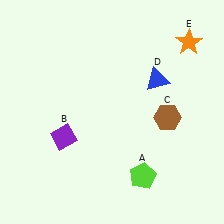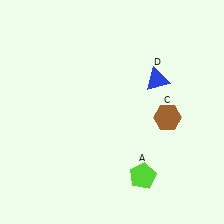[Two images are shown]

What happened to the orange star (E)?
The orange star (E) was removed in Image 2. It was in the top-right area of Image 1.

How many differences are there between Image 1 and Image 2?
There are 2 differences between the two images.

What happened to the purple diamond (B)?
The purple diamond (B) was removed in Image 2. It was in the bottom-left area of Image 1.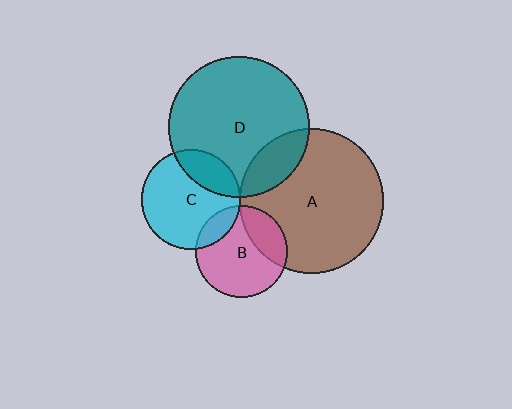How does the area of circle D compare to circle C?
Approximately 2.0 times.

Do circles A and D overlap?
Yes.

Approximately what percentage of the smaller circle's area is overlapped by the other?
Approximately 15%.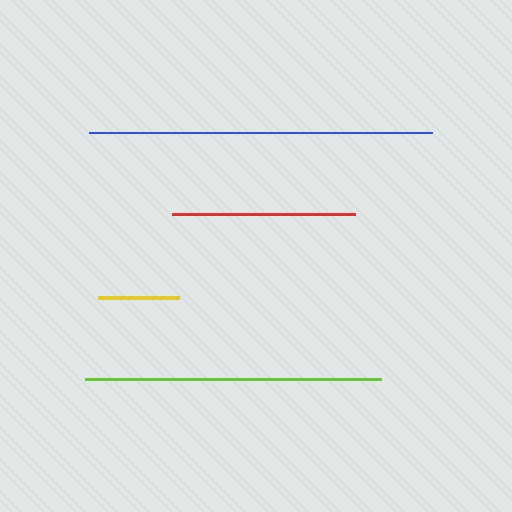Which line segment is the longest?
The blue line is the longest at approximately 343 pixels.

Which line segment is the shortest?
The yellow line is the shortest at approximately 81 pixels.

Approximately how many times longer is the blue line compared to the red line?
The blue line is approximately 1.9 times the length of the red line.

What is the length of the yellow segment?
The yellow segment is approximately 81 pixels long.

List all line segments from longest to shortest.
From longest to shortest: blue, lime, red, yellow.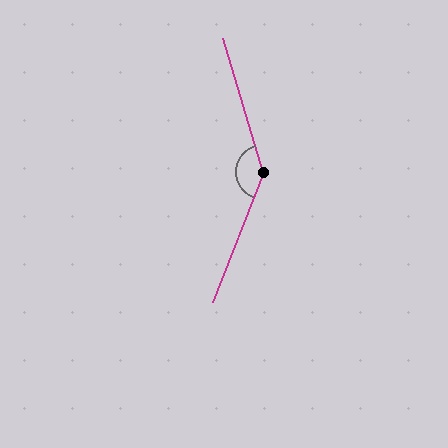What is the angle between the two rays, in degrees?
Approximately 142 degrees.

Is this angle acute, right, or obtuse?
It is obtuse.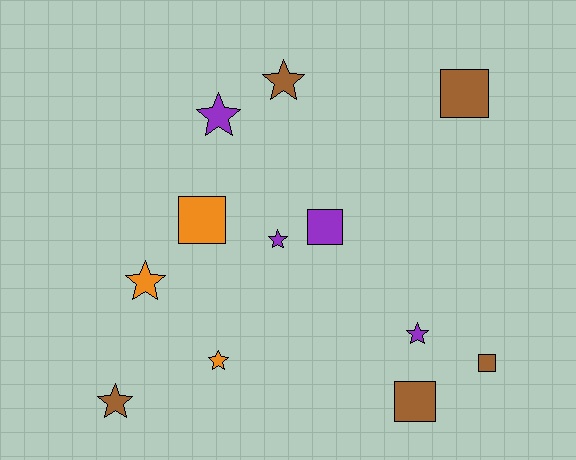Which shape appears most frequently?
Star, with 7 objects.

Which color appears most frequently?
Brown, with 5 objects.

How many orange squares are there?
There is 1 orange square.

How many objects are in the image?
There are 12 objects.